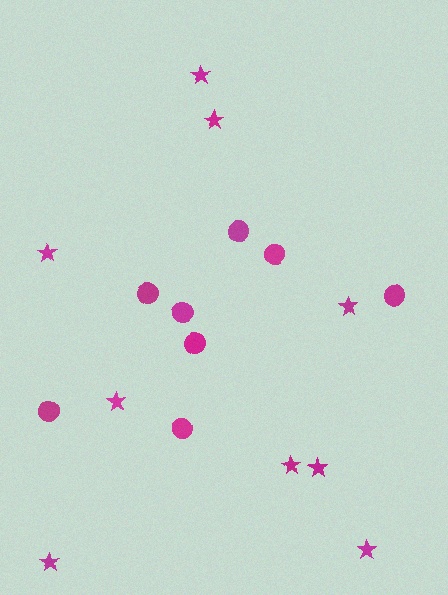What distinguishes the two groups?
There are 2 groups: one group of circles (8) and one group of stars (9).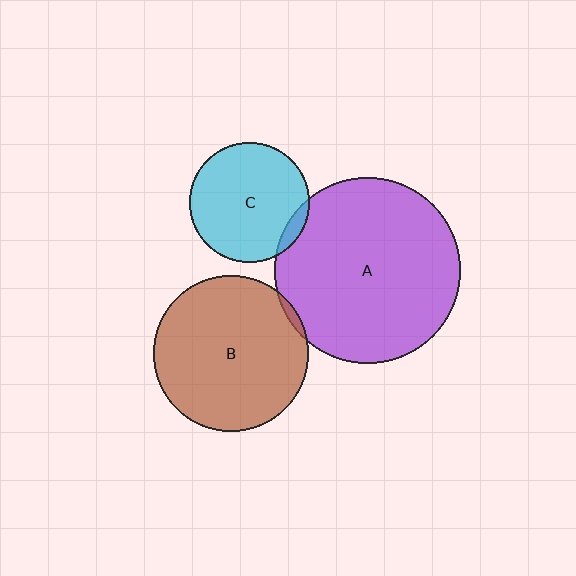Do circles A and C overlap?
Yes.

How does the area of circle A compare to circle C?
Approximately 2.4 times.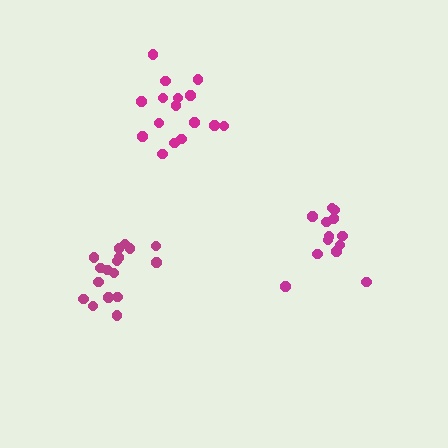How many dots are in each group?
Group 1: 17 dots, Group 2: 13 dots, Group 3: 16 dots (46 total).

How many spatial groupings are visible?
There are 3 spatial groupings.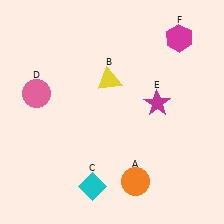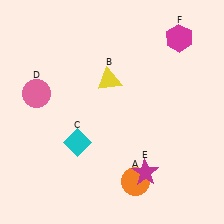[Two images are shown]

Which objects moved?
The objects that moved are: the cyan diamond (C), the magenta star (E).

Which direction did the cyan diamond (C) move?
The cyan diamond (C) moved up.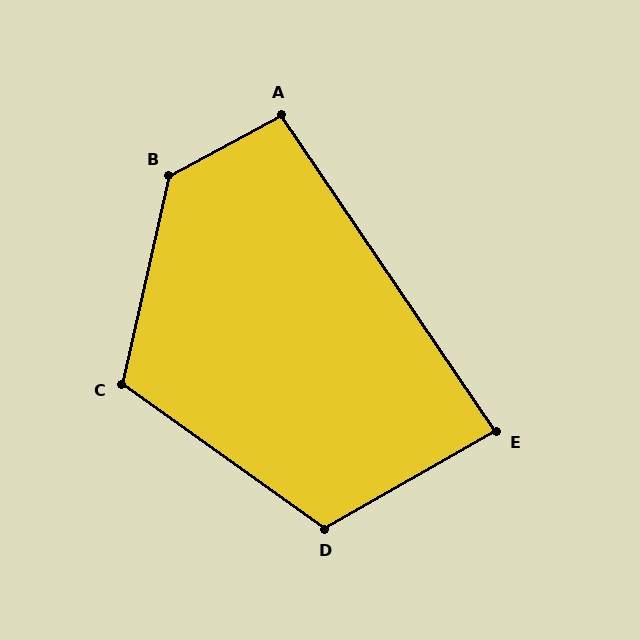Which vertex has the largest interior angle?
B, at approximately 131 degrees.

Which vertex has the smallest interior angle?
E, at approximately 85 degrees.